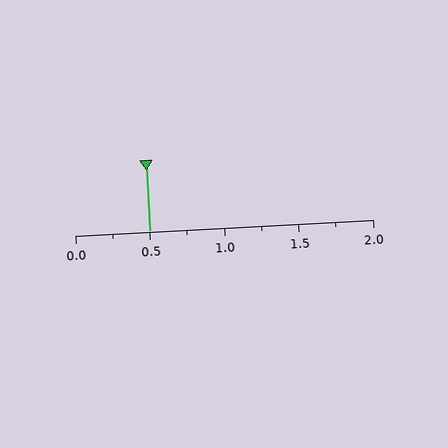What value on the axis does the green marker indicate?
The marker indicates approximately 0.5.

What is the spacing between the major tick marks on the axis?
The major ticks are spaced 0.5 apart.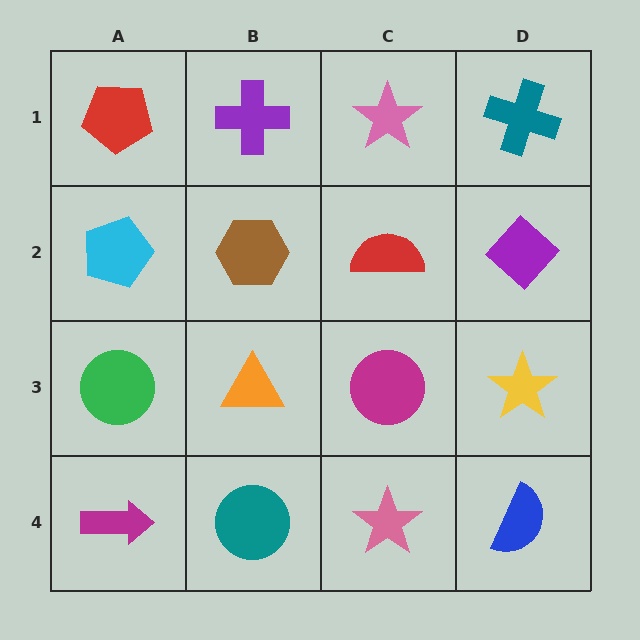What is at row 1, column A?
A red pentagon.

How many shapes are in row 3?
4 shapes.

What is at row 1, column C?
A pink star.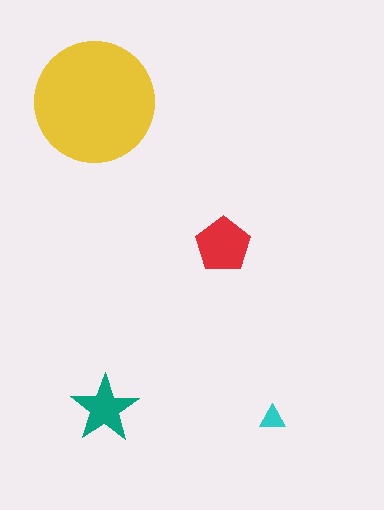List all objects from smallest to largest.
The cyan triangle, the teal star, the red pentagon, the yellow circle.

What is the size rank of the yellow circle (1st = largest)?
1st.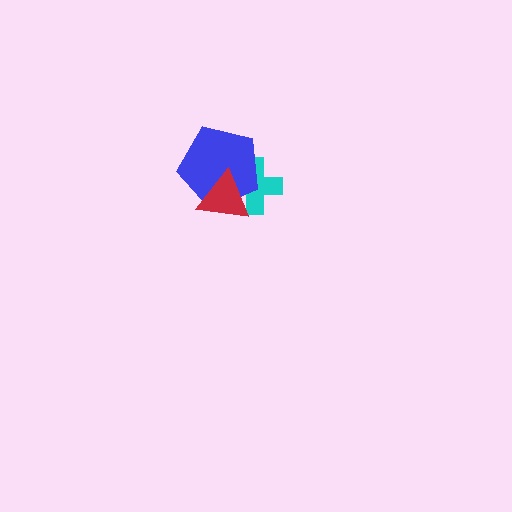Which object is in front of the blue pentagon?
The red triangle is in front of the blue pentagon.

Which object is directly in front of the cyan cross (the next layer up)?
The blue pentagon is directly in front of the cyan cross.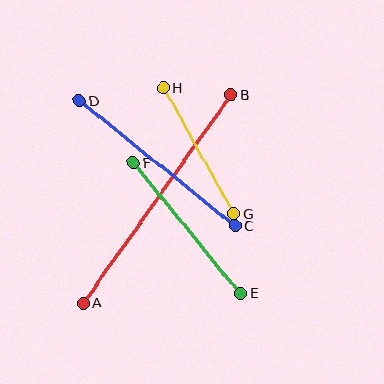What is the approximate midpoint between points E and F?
The midpoint is at approximately (187, 228) pixels.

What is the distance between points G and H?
The distance is approximately 145 pixels.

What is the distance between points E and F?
The distance is approximately 169 pixels.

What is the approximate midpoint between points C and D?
The midpoint is at approximately (157, 163) pixels.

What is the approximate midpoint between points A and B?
The midpoint is at approximately (157, 199) pixels.